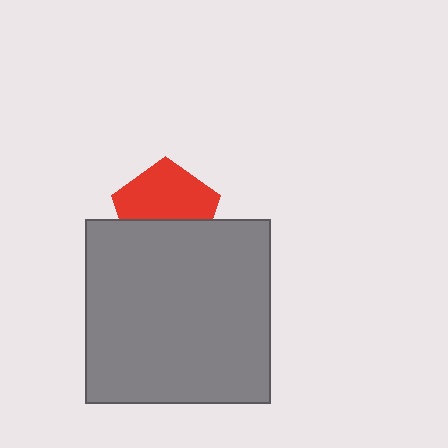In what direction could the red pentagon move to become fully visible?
The red pentagon could move up. That would shift it out from behind the gray square entirely.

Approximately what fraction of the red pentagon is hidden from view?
Roughly 41% of the red pentagon is hidden behind the gray square.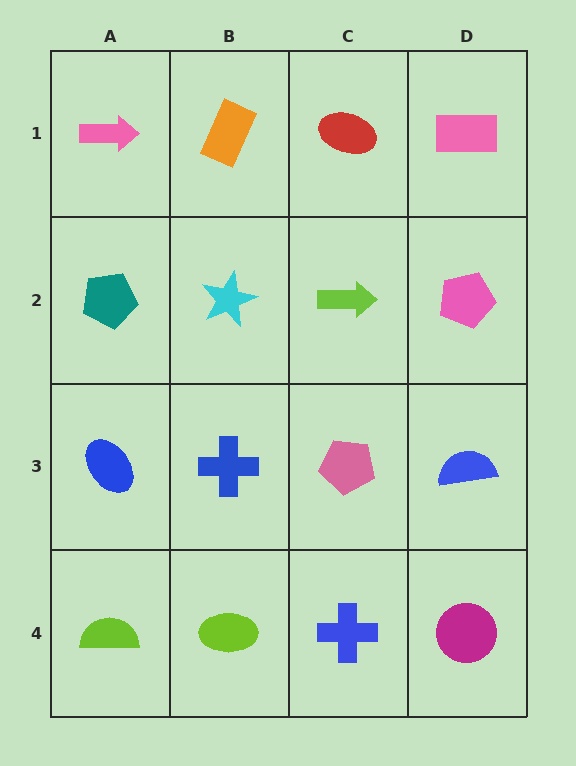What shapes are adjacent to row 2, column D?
A pink rectangle (row 1, column D), a blue semicircle (row 3, column D), a lime arrow (row 2, column C).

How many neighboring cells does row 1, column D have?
2.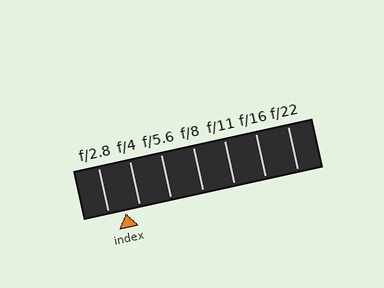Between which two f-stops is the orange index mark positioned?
The index mark is between f/2.8 and f/4.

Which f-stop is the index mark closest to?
The index mark is closest to f/4.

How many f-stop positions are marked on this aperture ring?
There are 7 f-stop positions marked.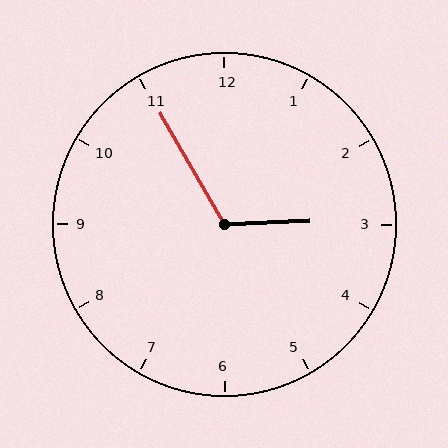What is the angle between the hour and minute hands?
Approximately 118 degrees.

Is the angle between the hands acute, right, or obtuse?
It is obtuse.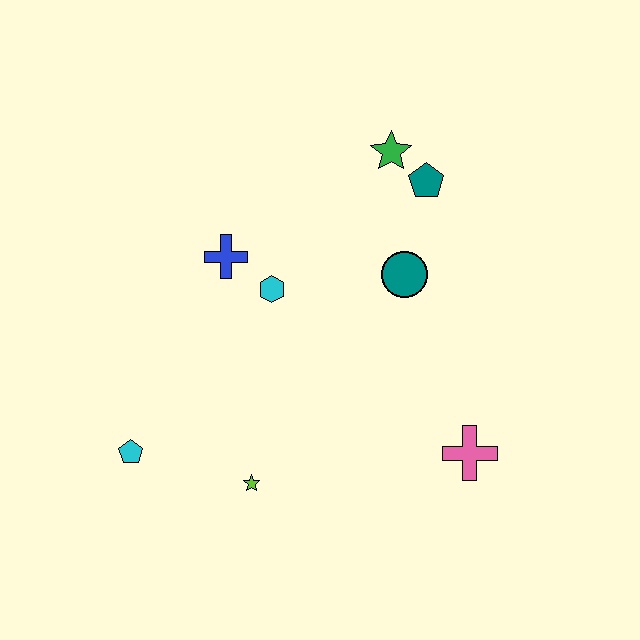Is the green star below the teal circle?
No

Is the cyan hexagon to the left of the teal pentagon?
Yes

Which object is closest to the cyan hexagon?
The blue cross is closest to the cyan hexagon.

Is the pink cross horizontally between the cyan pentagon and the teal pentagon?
No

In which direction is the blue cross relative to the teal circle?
The blue cross is to the left of the teal circle.